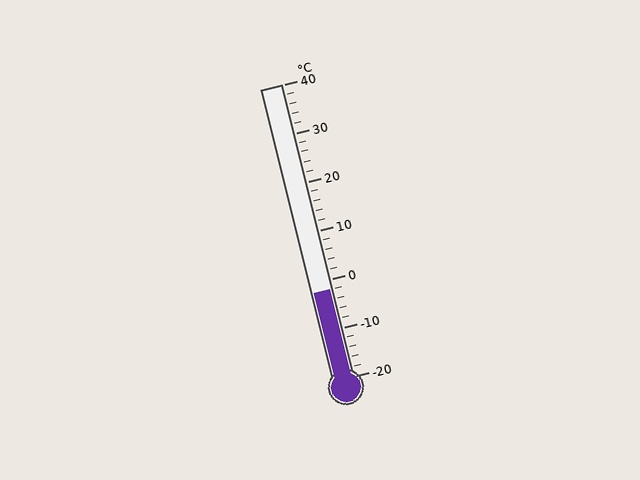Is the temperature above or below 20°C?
The temperature is below 20°C.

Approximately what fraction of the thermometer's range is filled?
The thermometer is filled to approximately 30% of its range.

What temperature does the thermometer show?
The thermometer shows approximately -2°C.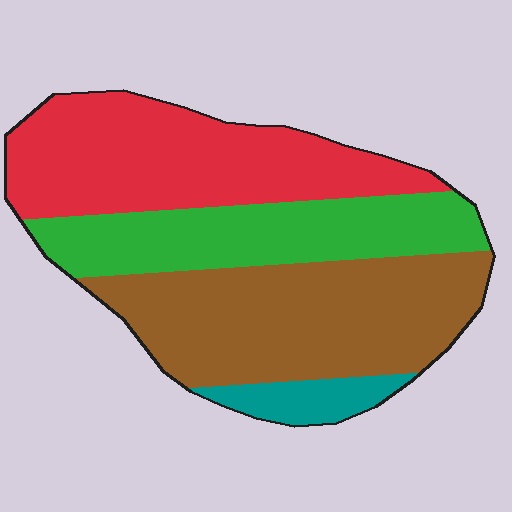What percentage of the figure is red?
Red covers around 35% of the figure.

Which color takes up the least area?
Teal, at roughly 5%.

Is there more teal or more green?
Green.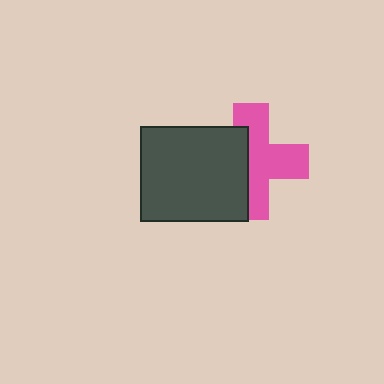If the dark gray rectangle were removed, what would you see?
You would see the complete pink cross.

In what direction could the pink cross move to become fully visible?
The pink cross could move right. That would shift it out from behind the dark gray rectangle entirely.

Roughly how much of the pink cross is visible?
About half of it is visible (roughly 58%).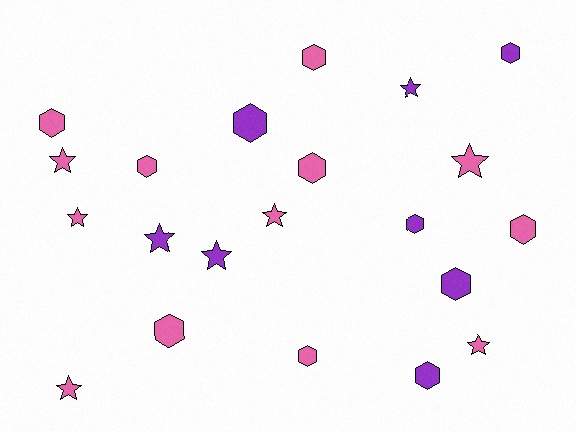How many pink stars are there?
There are 6 pink stars.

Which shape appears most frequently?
Hexagon, with 12 objects.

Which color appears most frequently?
Pink, with 13 objects.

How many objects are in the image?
There are 21 objects.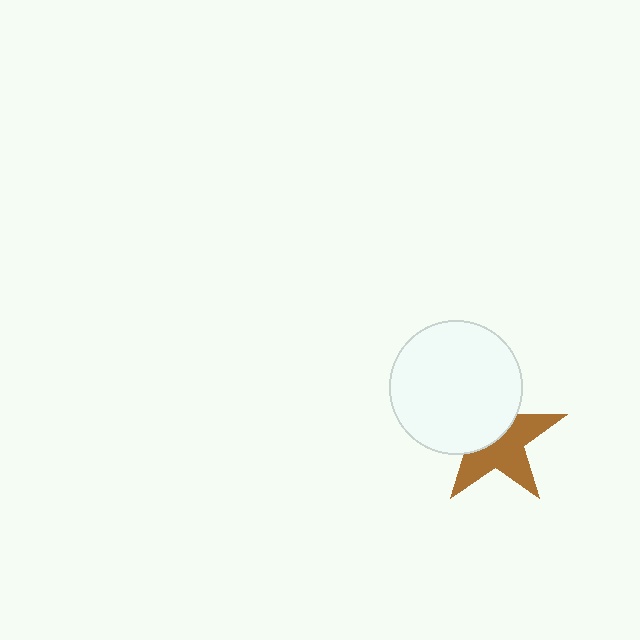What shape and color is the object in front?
The object in front is a white circle.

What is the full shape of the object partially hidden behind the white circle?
The partially hidden object is a brown star.